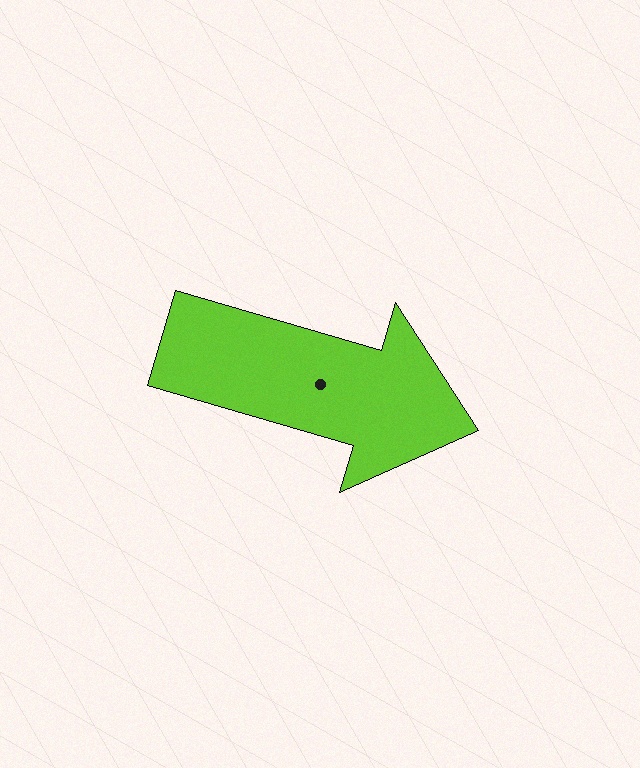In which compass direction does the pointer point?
East.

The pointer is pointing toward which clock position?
Roughly 4 o'clock.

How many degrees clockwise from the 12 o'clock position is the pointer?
Approximately 106 degrees.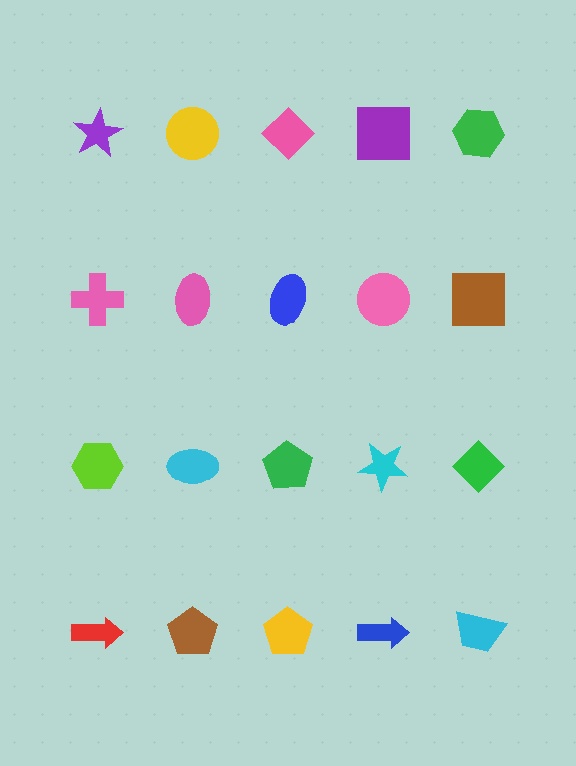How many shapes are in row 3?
5 shapes.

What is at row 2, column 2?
A pink ellipse.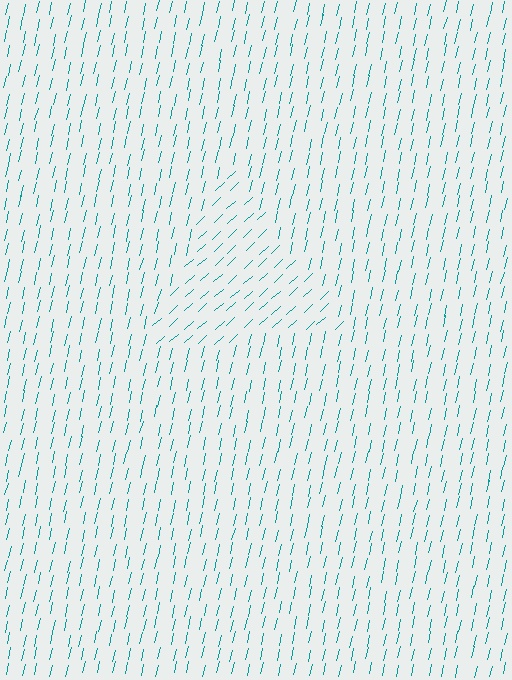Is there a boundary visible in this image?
Yes, there is a texture boundary formed by a change in line orientation.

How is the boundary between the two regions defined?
The boundary is defined purely by a change in line orientation (approximately 35 degrees difference). All lines are the same color and thickness.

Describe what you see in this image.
The image is filled with small teal line segments. A triangle region in the image has lines oriented differently from the surrounding lines, creating a visible texture boundary.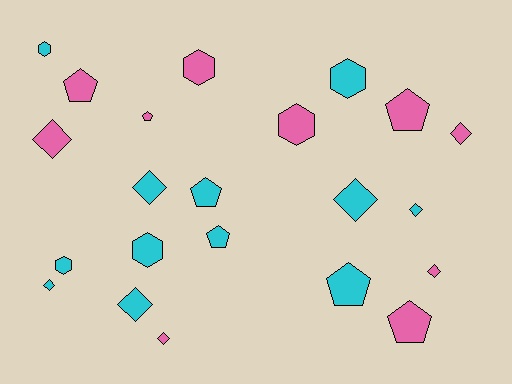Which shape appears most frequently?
Diamond, with 9 objects.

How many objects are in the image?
There are 22 objects.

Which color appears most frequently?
Cyan, with 12 objects.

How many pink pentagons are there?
There are 4 pink pentagons.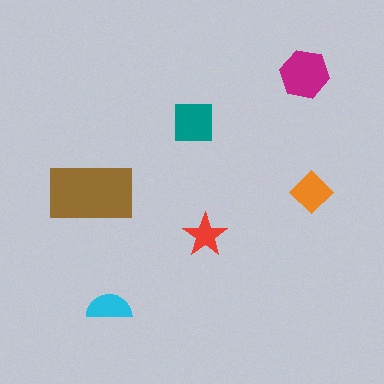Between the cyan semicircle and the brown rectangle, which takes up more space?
The brown rectangle.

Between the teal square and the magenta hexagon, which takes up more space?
The magenta hexagon.